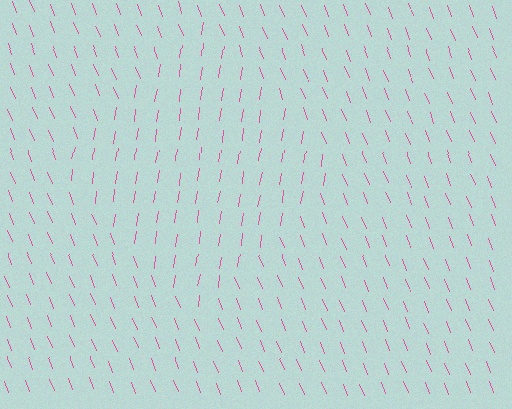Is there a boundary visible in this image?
Yes, there is a texture boundary formed by a change in line orientation.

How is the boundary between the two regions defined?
The boundary is defined purely by a change in line orientation (approximately 30 degrees difference). All lines are the same color and thickness.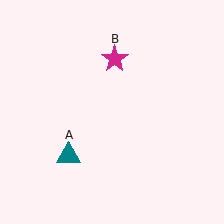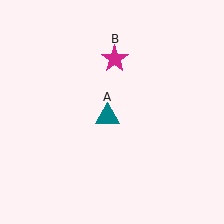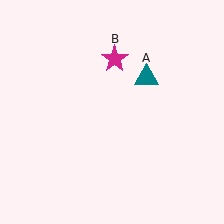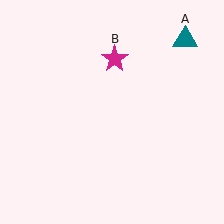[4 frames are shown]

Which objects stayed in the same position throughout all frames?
Magenta star (object B) remained stationary.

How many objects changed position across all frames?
1 object changed position: teal triangle (object A).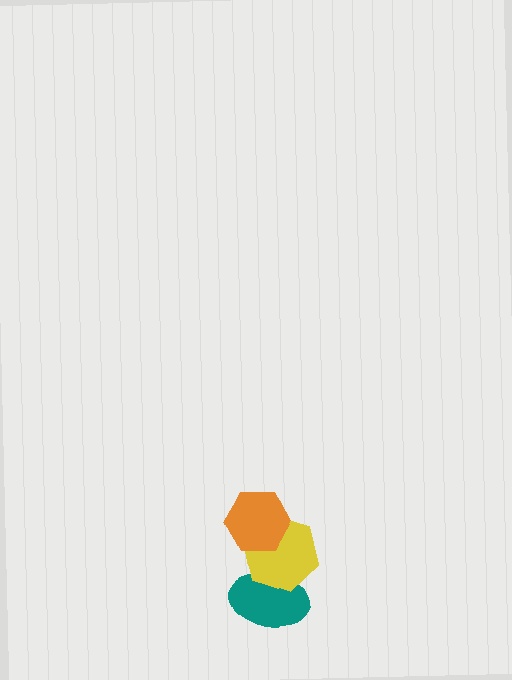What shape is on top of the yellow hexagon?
The orange hexagon is on top of the yellow hexagon.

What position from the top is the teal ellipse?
The teal ellipse is 3rd from the top.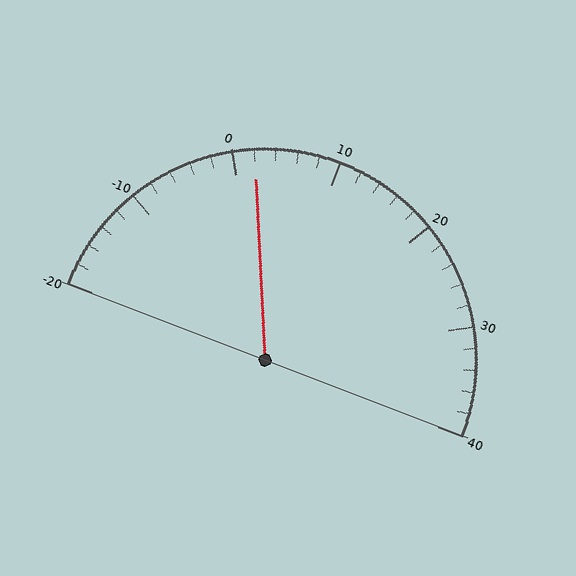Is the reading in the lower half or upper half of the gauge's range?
The reading is in the lower half of the range (-20 to 40).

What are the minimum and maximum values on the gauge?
The gauge ranges from -20 to 40.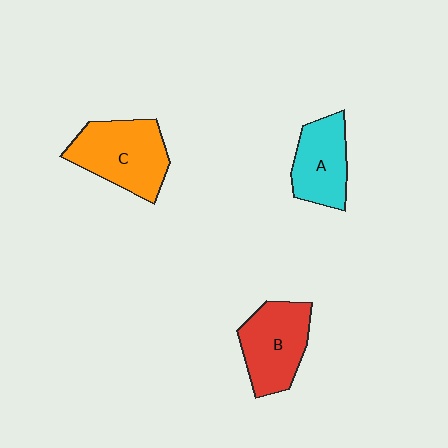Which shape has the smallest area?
Shape A (cyan).